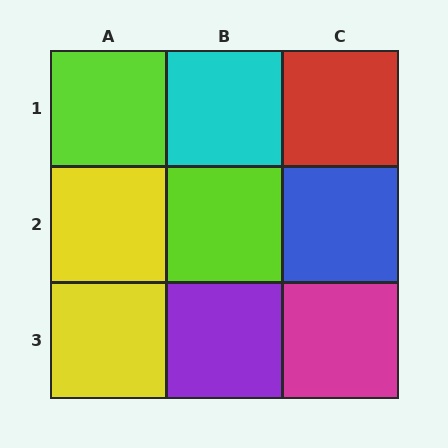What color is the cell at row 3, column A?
Yellow.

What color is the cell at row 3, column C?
Magenta.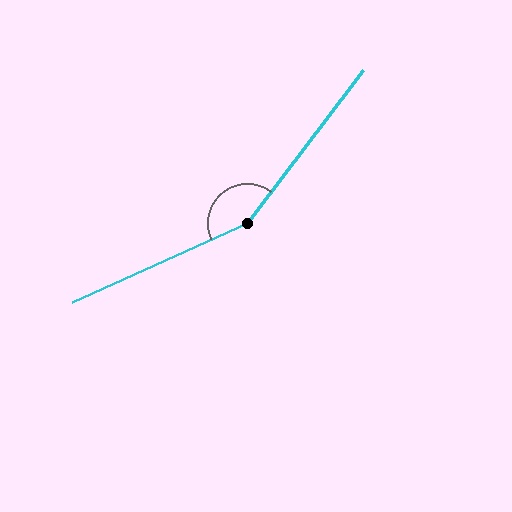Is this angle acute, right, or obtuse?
It is obtuse.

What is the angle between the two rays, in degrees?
Approximately 151 degrees.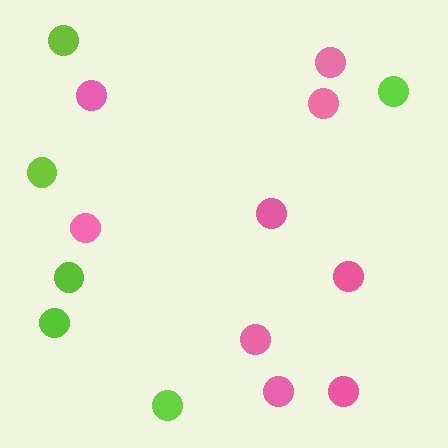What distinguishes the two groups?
There are 2 groups: one group of pink circles (9) and one group of lime circles (6).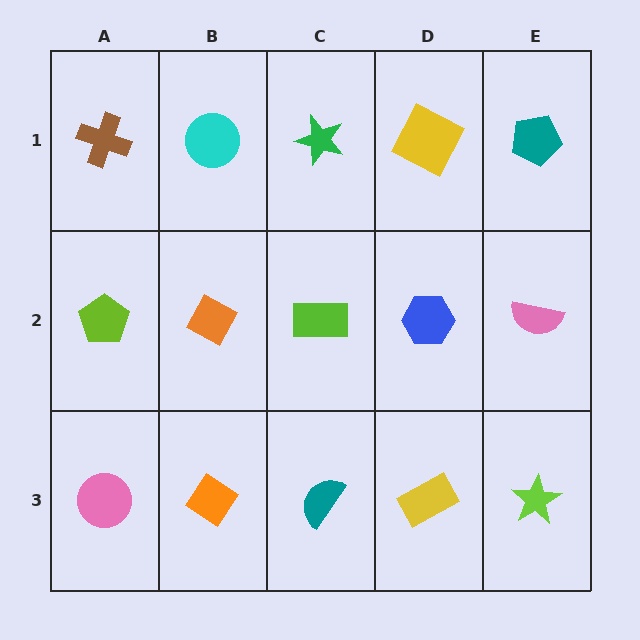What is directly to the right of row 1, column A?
A cyan circle.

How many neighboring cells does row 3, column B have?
3.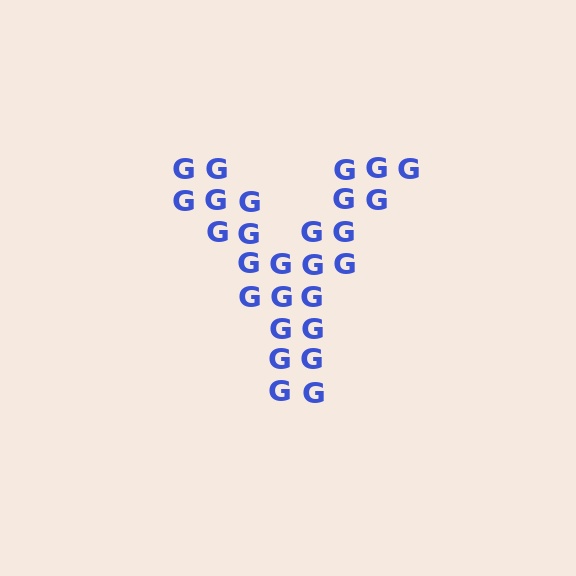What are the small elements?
The small elements are letter G's.